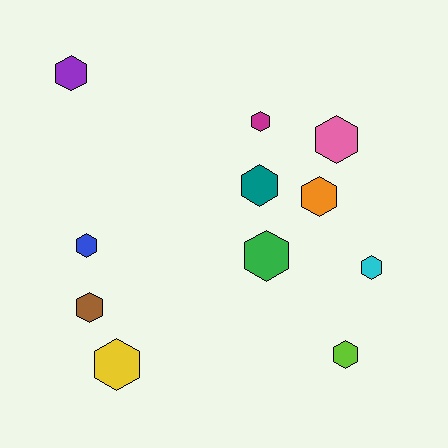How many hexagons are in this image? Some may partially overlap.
There are 11 hexagons.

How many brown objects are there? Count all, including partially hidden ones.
There is 1 brown object.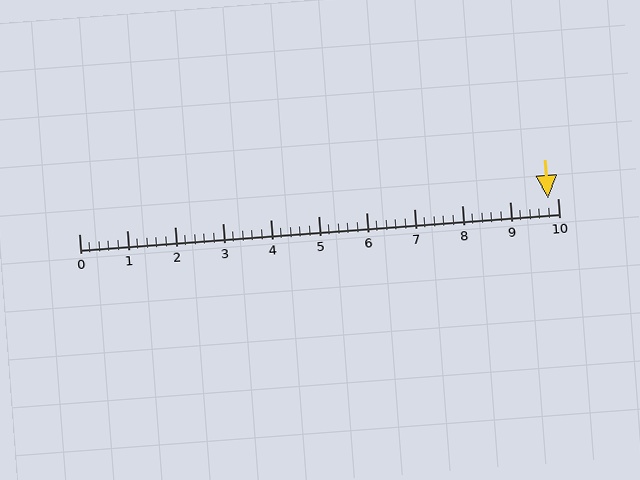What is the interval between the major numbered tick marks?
The major tick marks are spaced 1 units apart.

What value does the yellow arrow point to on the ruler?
The yellow arrow points to approximately 9.8.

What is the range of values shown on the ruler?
The ruler shows values from 0 to 10.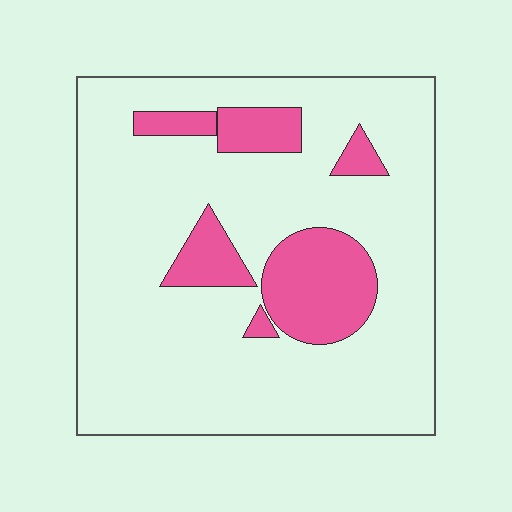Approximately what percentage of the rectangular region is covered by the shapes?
Approximately 20%.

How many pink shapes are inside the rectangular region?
6.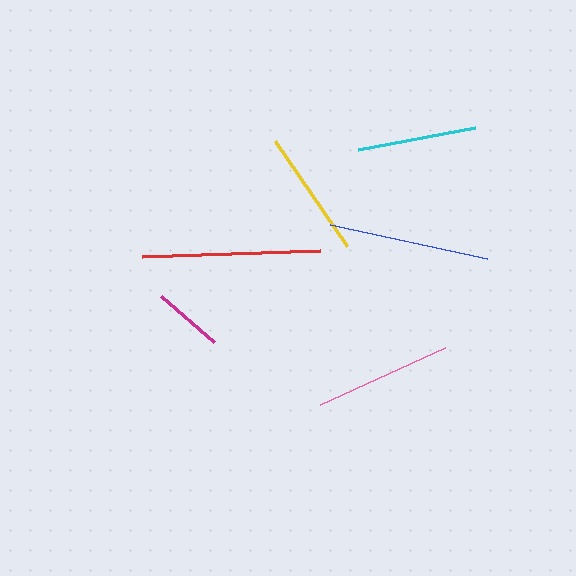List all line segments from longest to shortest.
From longest to shortest: red, blue, pink, yellow, cyan, magenta.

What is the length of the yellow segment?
The yellow segment is approximately 128 pixels long.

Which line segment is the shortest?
The magenta line is the shortest at approximately 70 pixels.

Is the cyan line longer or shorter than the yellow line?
The yellow line is longer than the cyan line.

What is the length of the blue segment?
The blue segment is approximately 160 pixels long.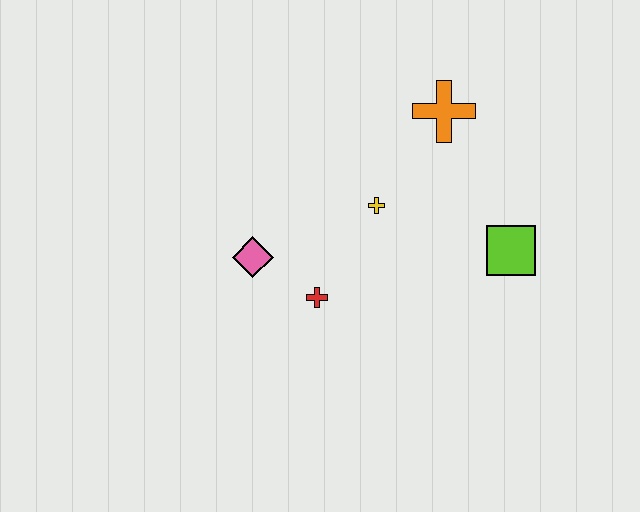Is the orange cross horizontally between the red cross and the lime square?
Yes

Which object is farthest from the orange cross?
The pink diamond is farthest from the orange cross.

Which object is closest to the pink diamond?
The red cross is closest to the pink diamond.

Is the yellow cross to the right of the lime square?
No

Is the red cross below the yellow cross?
Yes